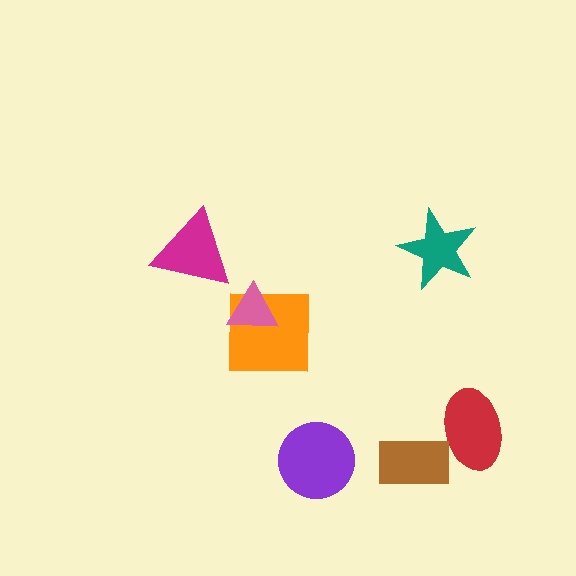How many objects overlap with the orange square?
1 object overlaps with the orange square.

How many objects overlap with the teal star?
0 objects overlap with the teal star.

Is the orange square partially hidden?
Yes, it is partially covered by another shape.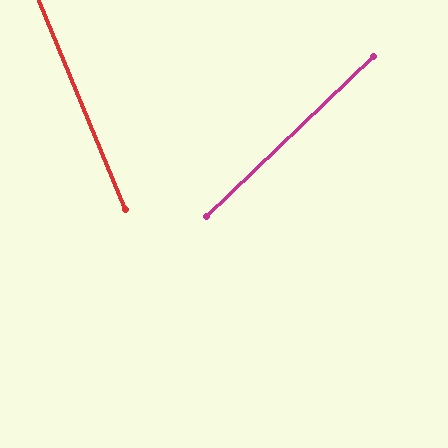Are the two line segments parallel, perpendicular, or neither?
Neither parallel nor perpendicular — they differ by about 68°.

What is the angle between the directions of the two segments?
Approximately 68 degrees.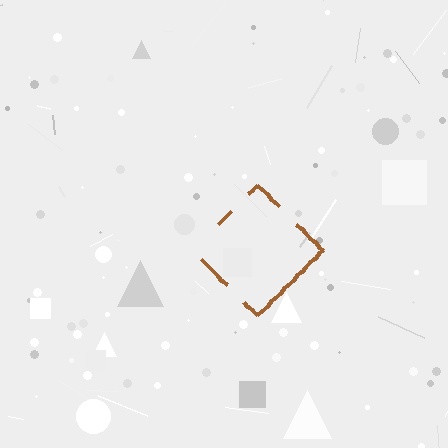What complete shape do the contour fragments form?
The contour fragments form a diamond.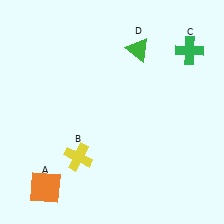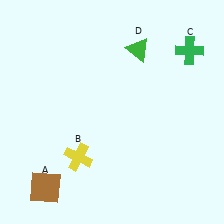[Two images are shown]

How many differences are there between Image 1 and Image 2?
There is 1 difference between the two images.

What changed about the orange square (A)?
In Image 1, A is orange. In Image 2, it changed to brown.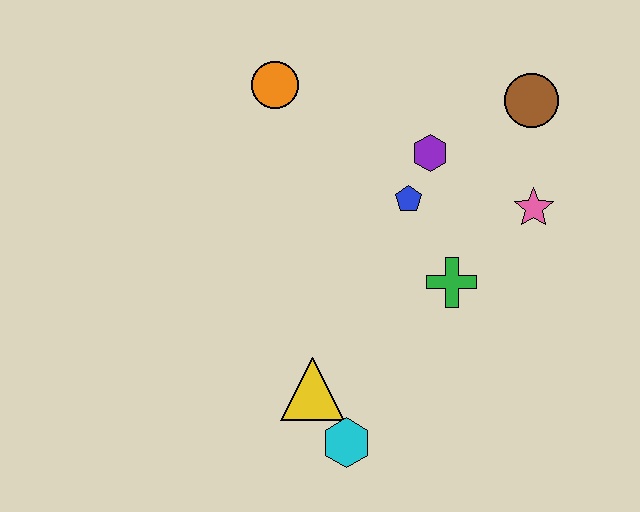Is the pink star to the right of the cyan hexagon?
Yes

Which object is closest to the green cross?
The blue pentagon is closest to the green cross.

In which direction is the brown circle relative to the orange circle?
The brown circle is to the right of the orange circle.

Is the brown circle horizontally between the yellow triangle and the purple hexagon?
No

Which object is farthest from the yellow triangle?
The brown circle is farthest from the yellow triangle.